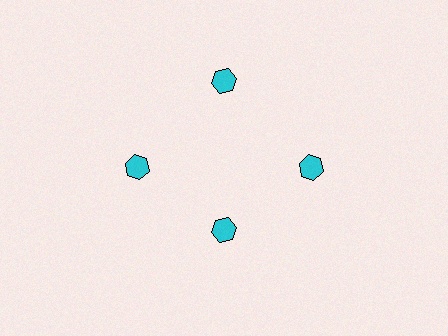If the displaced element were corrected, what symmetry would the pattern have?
It would have 4-fold rotational symmetry — the pattern would map onto itself every 90 degrees.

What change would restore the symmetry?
The symmetry would be restored by moving it outward, back onto the ring so that all 4 hexagons sit at equal angles and equal distance from the center.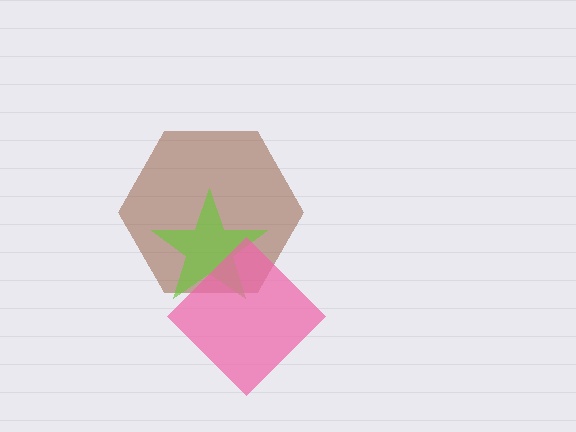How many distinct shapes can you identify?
There are 3 distinct shapes: a brown hexagon, a lime star, a pink diamond.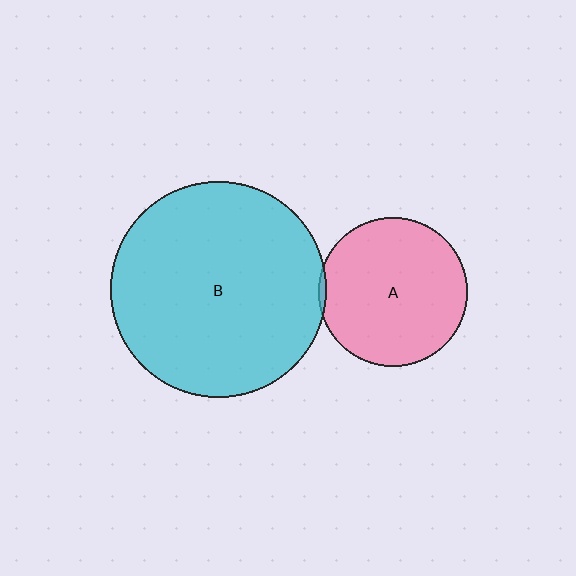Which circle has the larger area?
Circle B (cyan).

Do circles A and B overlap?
Yes.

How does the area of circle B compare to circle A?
Approximately 2.1 times.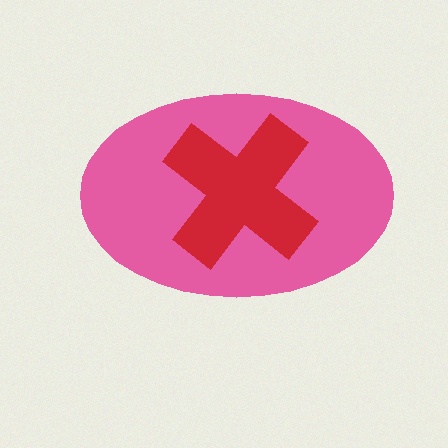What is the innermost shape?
The red cross.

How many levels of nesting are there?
2.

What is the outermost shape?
The pink ellipse.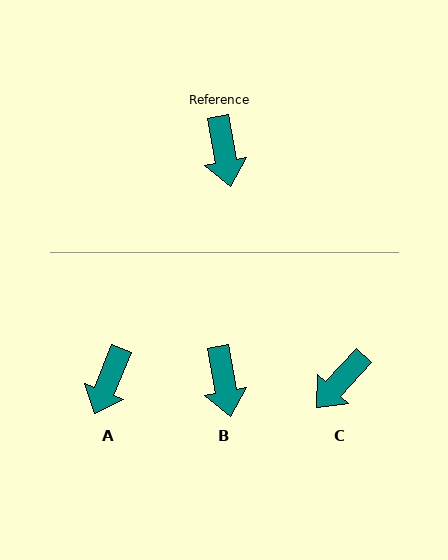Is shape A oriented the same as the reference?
No, it is off by about 32 degrees.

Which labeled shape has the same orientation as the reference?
B.